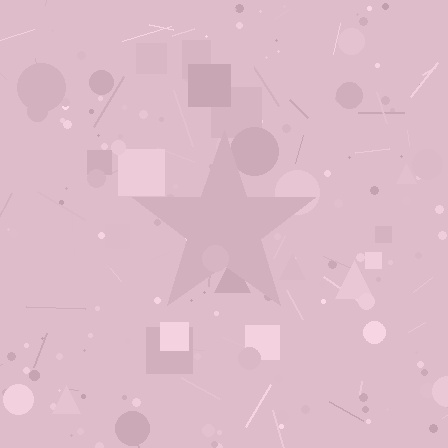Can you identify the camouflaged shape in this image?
The camouflaged shape is a star.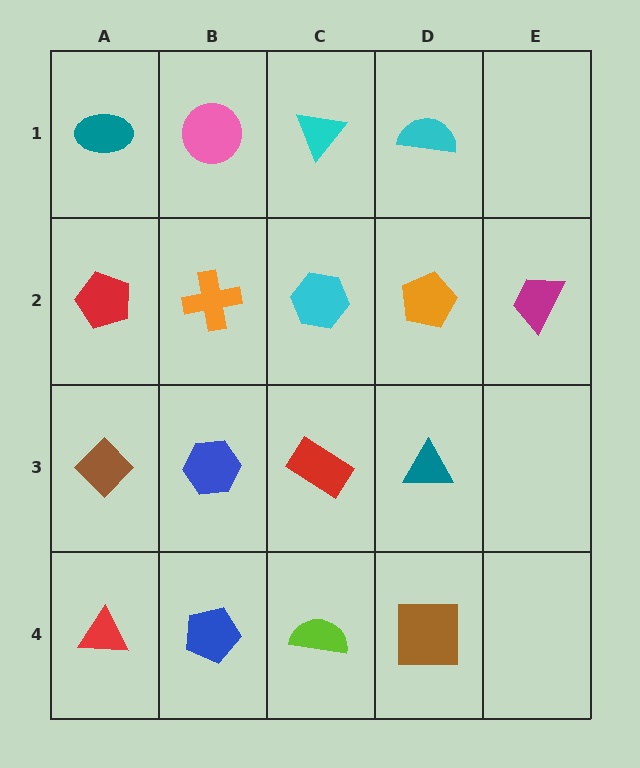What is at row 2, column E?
A magenta trapezoid.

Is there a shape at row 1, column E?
No, that cell is empty.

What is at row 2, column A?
A red pentagon.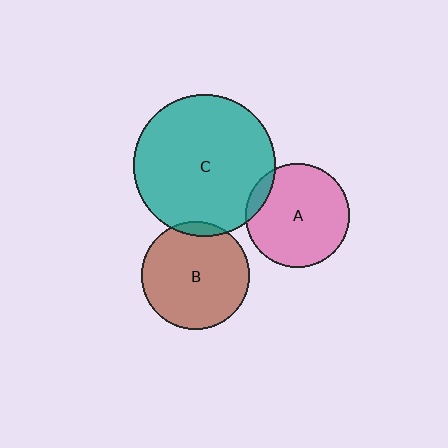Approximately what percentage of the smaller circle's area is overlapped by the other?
Approximately 5%.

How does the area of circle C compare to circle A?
Approximately 1.9 times.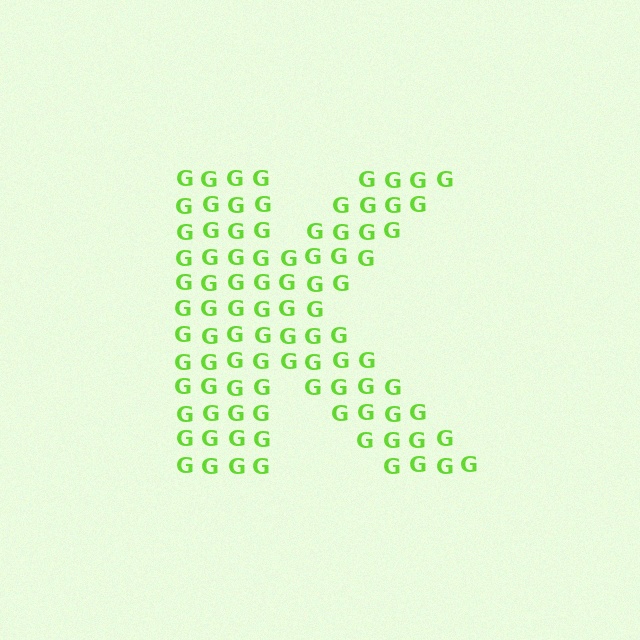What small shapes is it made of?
It is made of small letter G's.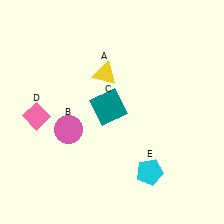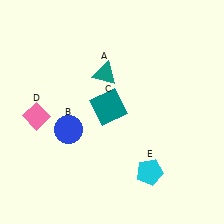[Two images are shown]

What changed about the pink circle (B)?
In Image 1, B is pink. In Image 2, it changed to blue.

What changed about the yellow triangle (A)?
In Image 1, A is yellow. In Image 2, it changed to teal.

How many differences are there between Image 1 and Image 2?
There are 2 differences between the two images.